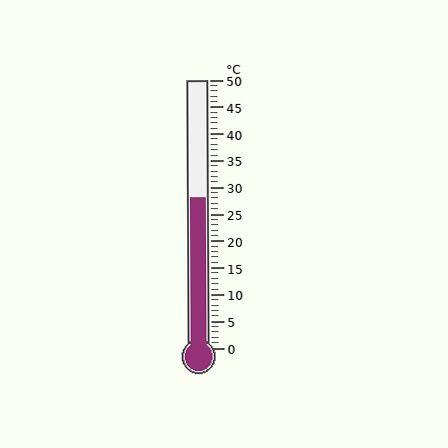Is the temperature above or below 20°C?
The temperature is above 20°C.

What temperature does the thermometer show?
The thermometer shows approximately 28°C.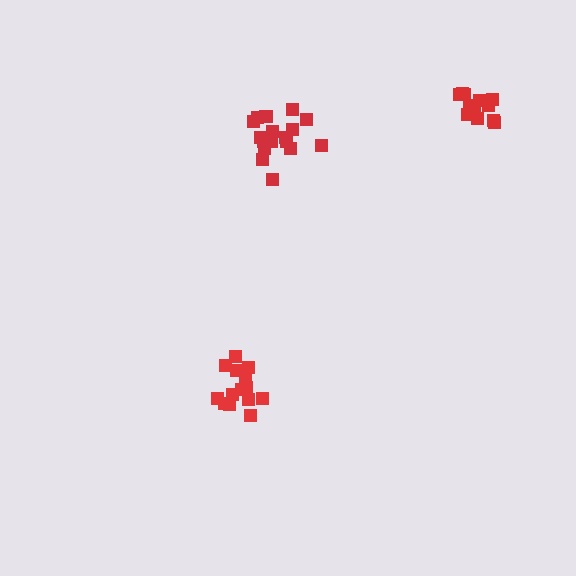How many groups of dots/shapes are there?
There are 3 groups.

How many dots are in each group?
Group 1: 17 dots, Group 2: 14 dots, Group 3: 13 dots (44 total).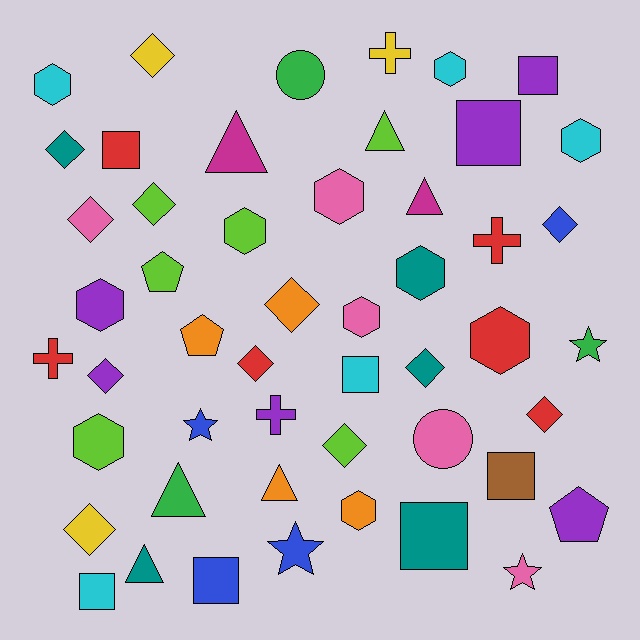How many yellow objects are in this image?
There are 3 yellow objects.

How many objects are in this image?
There are 50 objects.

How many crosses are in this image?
There are 4 crosses.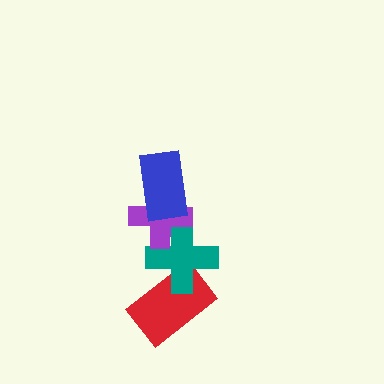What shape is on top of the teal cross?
The purple cross is on top of the teal cross.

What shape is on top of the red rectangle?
The teal cross is on top of the red rectangle.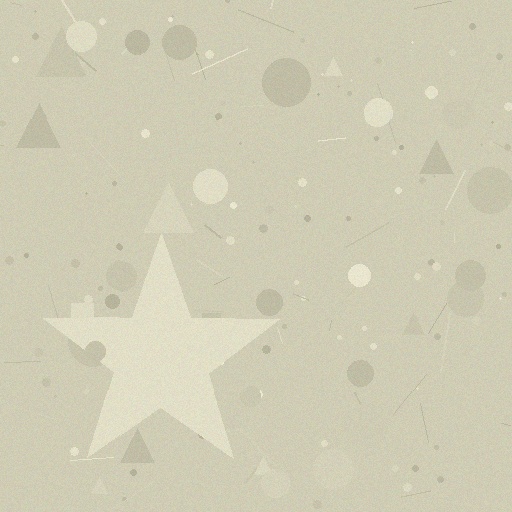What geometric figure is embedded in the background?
A star is embedded in the background.